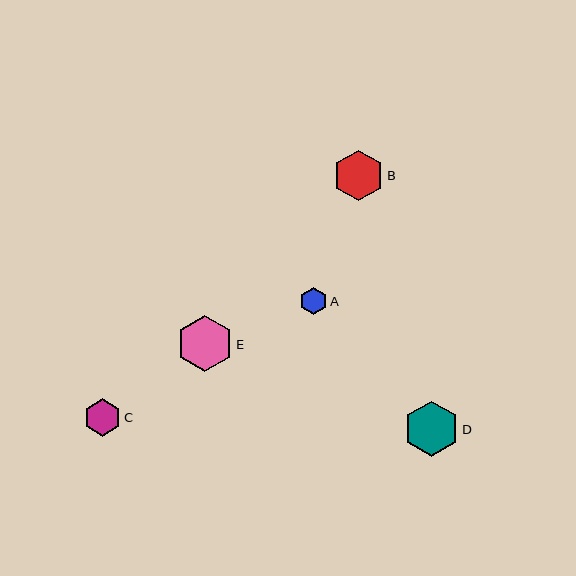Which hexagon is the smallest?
Hexagon A is the smallest with a size of approximately 27 pixels.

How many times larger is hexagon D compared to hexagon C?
Hexagon D is approximately 1.5 times the size of hexagon C.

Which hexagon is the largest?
Hexagon E is the largest with a size of approximately 56 pixels.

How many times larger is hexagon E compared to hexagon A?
Hexagon E is approximately 2.1 times the size of hexagon A.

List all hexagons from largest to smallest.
From largest to smallest: E, D, B, C, A.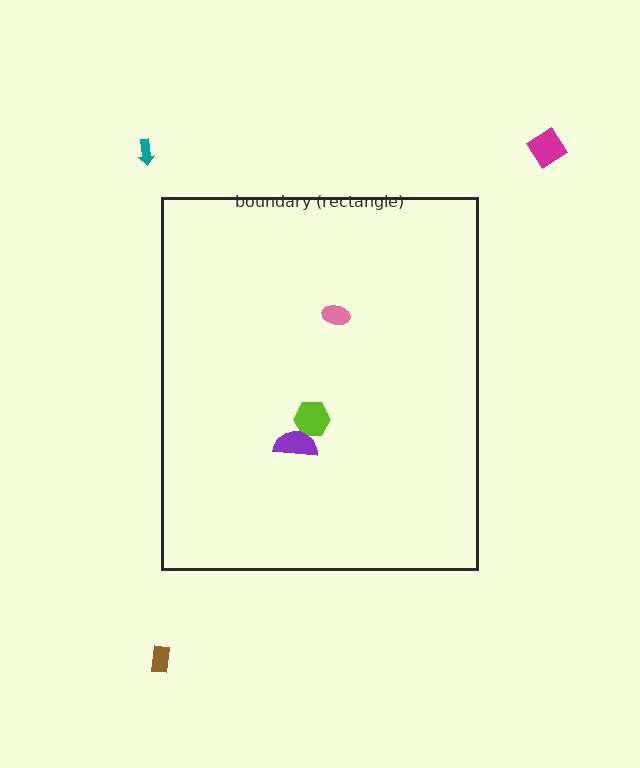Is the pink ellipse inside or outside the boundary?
Inside.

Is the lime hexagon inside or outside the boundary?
Inside.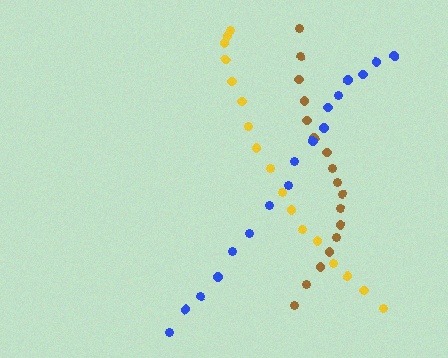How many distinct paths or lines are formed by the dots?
There are 3 distinct paths.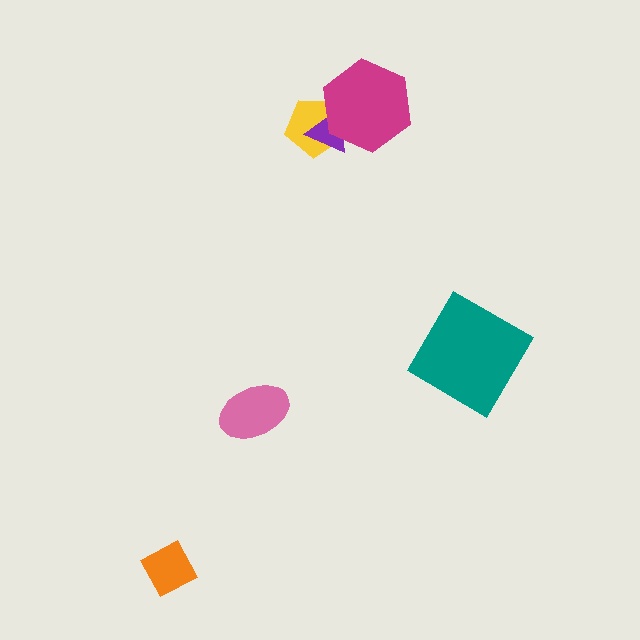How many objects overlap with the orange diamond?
0 objects overlap with the orange diamond.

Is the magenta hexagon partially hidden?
No, no other shape covers it.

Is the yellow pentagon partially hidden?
Yes, it is partially covered by another shape.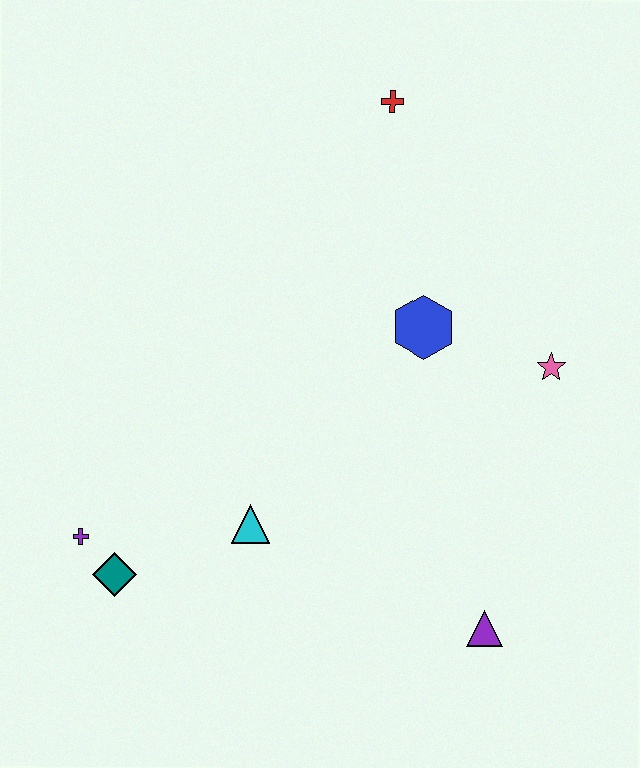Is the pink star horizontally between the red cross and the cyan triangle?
No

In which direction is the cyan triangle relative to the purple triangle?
The cyan triangle is to the left of the purple triangle.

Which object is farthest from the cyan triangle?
The red cross is farthest from the cyan triangle.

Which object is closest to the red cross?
The blue hexagon is closest to the red cross.